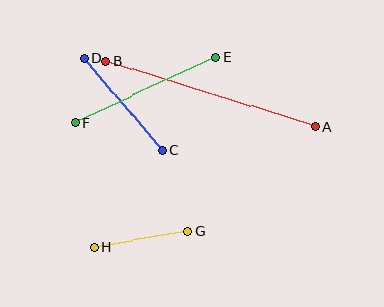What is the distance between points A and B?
The distance is approximately 219 pixels.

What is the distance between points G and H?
The distance is approximately 95 pixels.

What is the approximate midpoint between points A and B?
The midpoint is at approximately (210, 94) pixels.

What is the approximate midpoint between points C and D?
The midpoint is at approximately (123, 104) pixels.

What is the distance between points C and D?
The distance is approximately 121 pixels.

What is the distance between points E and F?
The distance is approximately 155 pixels.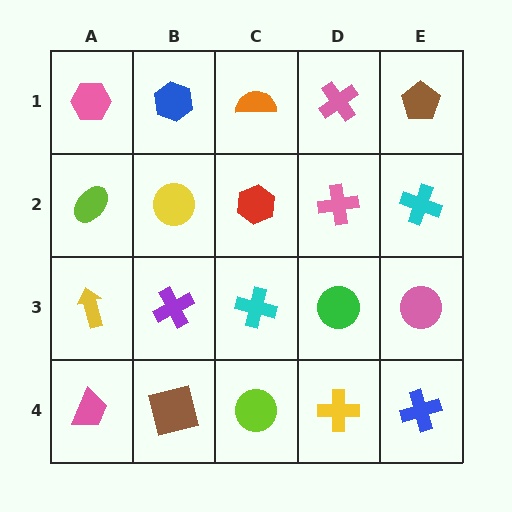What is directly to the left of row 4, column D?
A lime circle.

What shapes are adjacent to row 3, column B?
A yellow circle (row 2, column B), a brown square (row 4, column B), a yellow arrow (row 3, column A), a cyan cross (row 3, column C).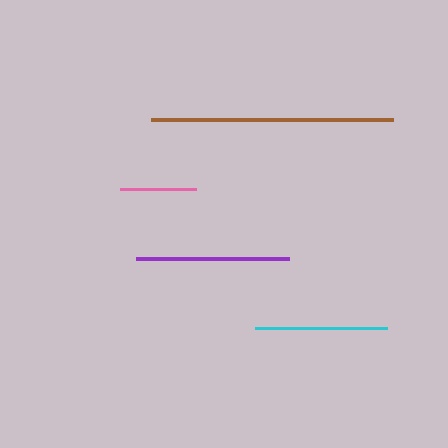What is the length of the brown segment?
The brown segment is approximately 241 pixels long.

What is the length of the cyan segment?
The cyan segment is approximately 132 pixels long.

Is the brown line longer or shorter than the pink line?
The brown line is longer than the pink line.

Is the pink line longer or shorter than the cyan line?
The cyan line is longer than the pink line.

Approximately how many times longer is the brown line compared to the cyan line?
The brown line is approximately 1.8 times the length of the cyan line.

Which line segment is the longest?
The brown line is the longest at approximately 241 pixels.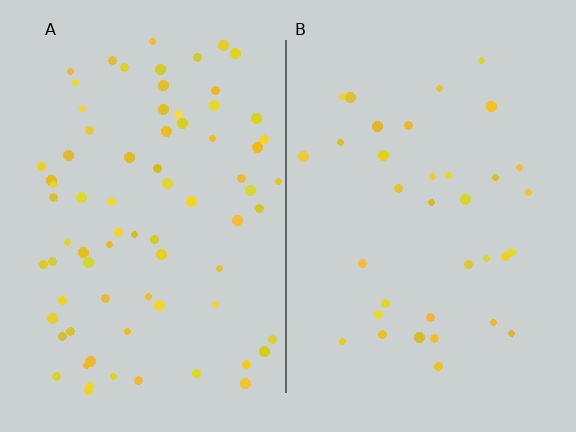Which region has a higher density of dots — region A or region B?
A (the left).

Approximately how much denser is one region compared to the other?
Approximately 2.2× — region A over region B.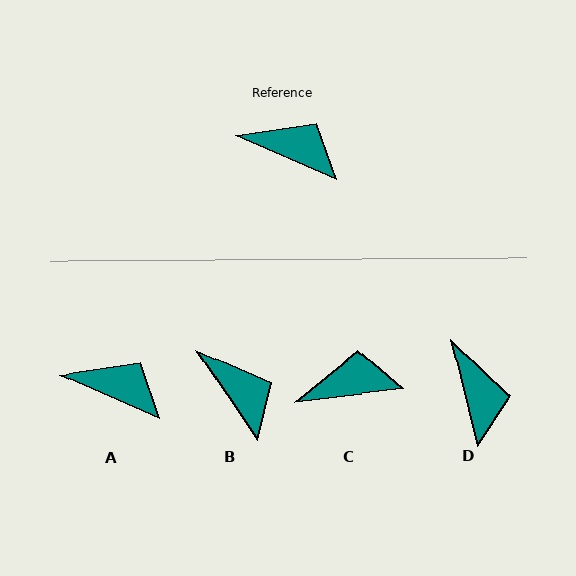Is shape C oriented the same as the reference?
No, it is off by about 31 degrees.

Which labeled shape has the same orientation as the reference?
A.